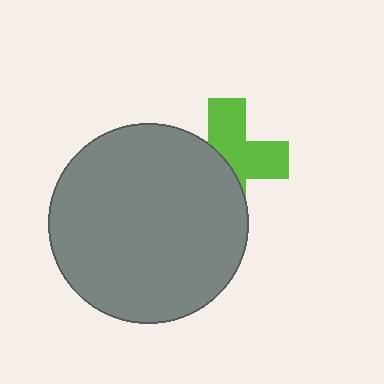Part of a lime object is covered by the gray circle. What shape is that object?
It is a cross.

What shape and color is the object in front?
The object in front is a gray circle.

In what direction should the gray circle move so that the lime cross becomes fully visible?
The gray circle should move toward the lower-left. That is the shortest direction to clear the overlap and leave the lime cross fully visible.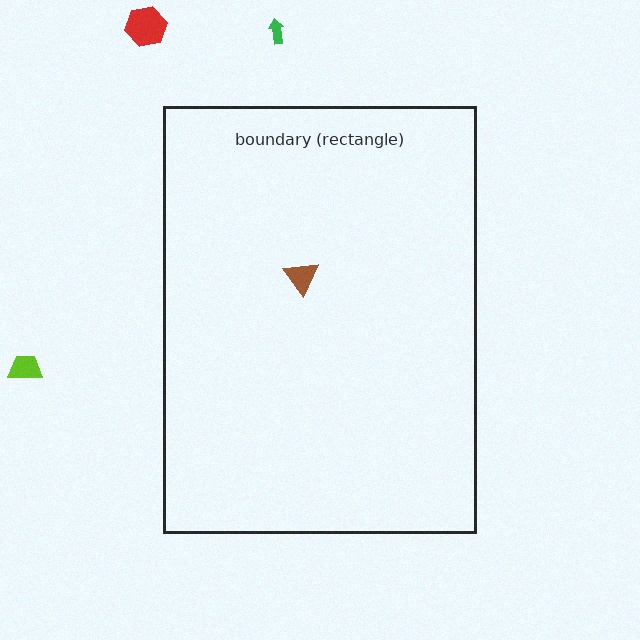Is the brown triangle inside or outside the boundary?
Inside.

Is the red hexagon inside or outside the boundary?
Outside.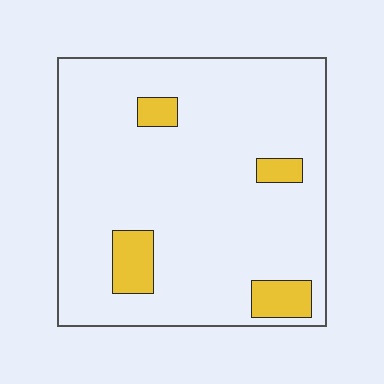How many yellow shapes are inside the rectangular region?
4.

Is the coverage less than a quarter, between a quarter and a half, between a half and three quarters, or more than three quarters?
Less than a quarter.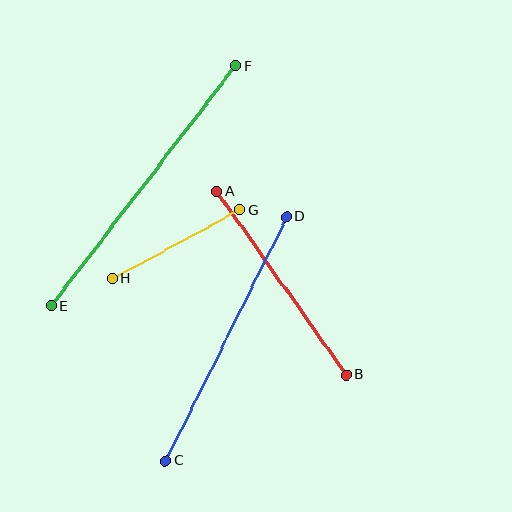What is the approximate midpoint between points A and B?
The midpoint is at approximately (282, 283) pixels.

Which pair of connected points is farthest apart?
Points E and F are farthest apart.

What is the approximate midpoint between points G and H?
The midpoint is at approximately (176, 244) pixels.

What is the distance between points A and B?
The distance is approximately 224 pixels.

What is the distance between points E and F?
The distance is approximately 303 pixels.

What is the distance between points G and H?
The distance is approximately 145 pixels.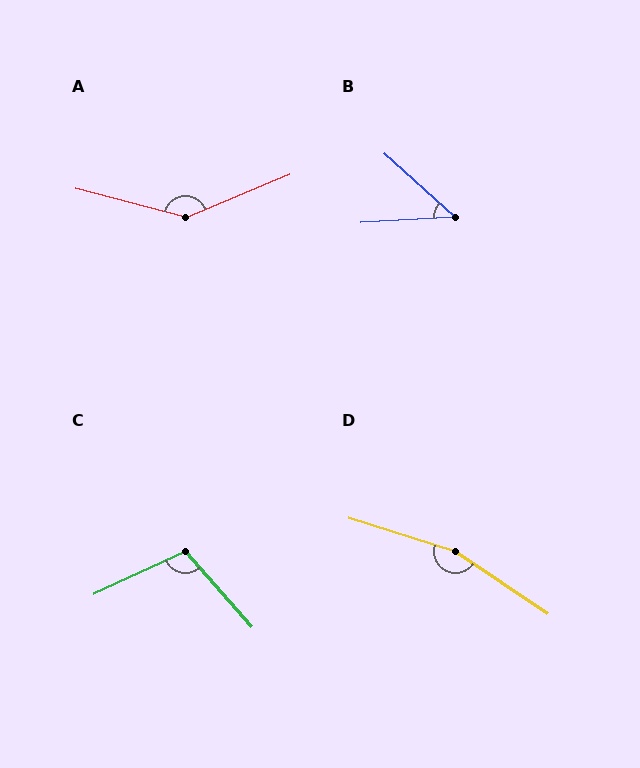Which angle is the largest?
D, at approximately 164 degrees.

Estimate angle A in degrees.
Approximately 143 degrees.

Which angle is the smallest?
B, at approximately 45 degrees.